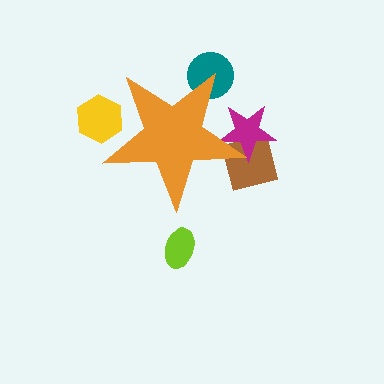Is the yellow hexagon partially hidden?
Yes, the yellow hexagon is partially hidden behind the orange star.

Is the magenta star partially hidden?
Yes, the magenta star is partially hidden behind the orange star.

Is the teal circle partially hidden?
Yes, the teal circle is partially hidden behind the orange star.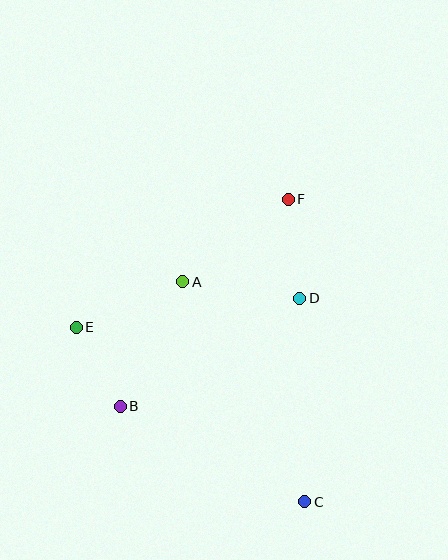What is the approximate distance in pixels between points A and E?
The distance between A and E is approximately 115 pixels.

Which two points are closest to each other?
Points B and E are closest to each other.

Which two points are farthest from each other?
Points C and F are farthest from each other.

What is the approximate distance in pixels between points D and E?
The distance between D and E is approximately 225 pixels.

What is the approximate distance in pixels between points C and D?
The distance between C and D is approximately 203 pixels.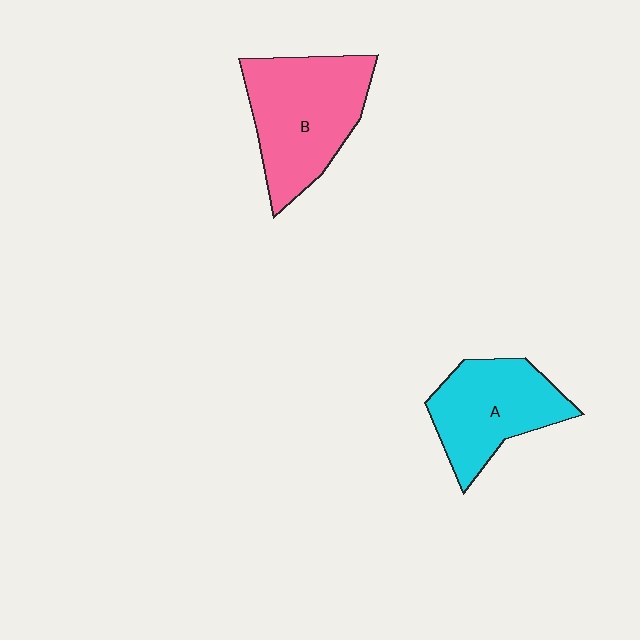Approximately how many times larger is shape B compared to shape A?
Approximately 1.2 times.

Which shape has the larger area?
Shape B (pink).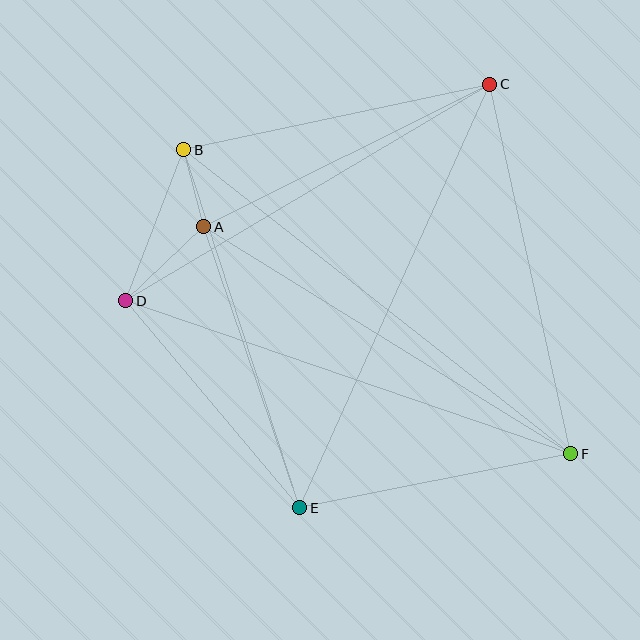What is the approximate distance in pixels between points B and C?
The distance between B and C is approximately 313 pixels.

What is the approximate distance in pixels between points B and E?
The distance between B and E is approximately 377 pixels.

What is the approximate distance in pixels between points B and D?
The distance between B and D is approximately 162 pixels.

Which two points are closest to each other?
Points A and B are closest to each other.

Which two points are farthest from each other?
Points B and F are farthest from each other.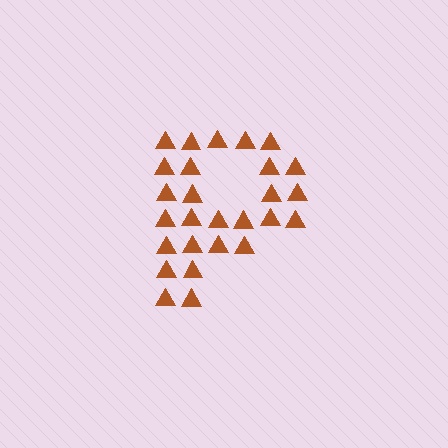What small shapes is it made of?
It is made of small triangles.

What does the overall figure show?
The overall figure shows the letter P.